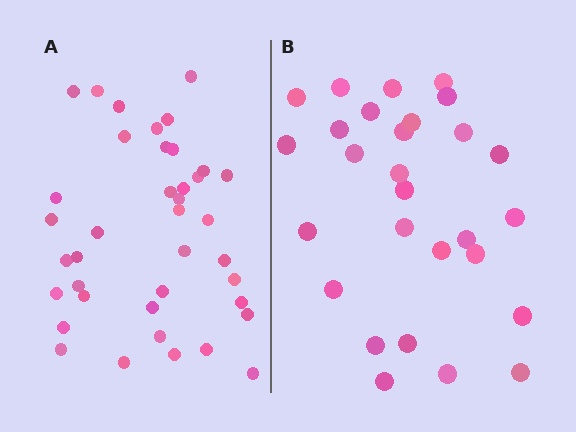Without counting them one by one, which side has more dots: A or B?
Region A (the left region) has more dots.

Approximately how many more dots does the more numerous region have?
Region A has roughly 12 or so more dots than region B.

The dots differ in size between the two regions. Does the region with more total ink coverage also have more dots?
No. Region B has more total ink coverage because its dots are larger, but region A actually contains more individual dots. Total area can be misleading — the number of items is what matters here.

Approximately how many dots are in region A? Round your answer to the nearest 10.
About 40 dots. (The exact count is 39, which rounds to 40.)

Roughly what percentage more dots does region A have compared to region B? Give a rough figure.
About 40% more.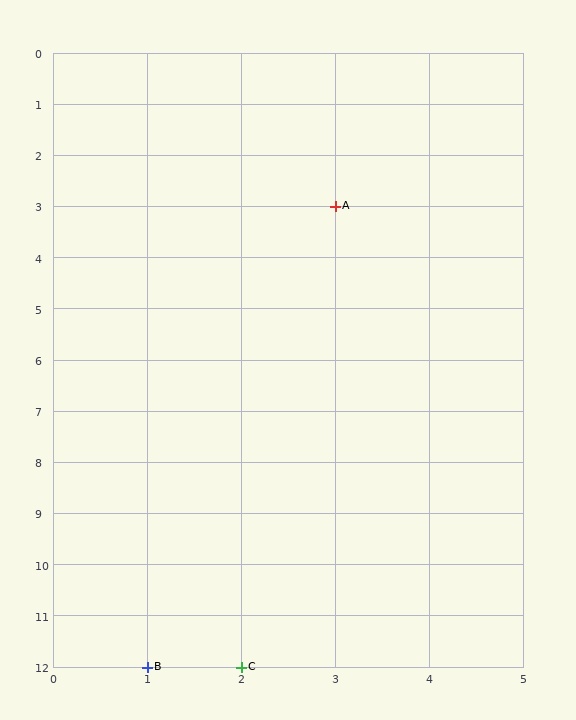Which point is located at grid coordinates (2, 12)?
Point C is at (2, 12).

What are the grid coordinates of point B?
Point B is at grid coordinates (1, 12).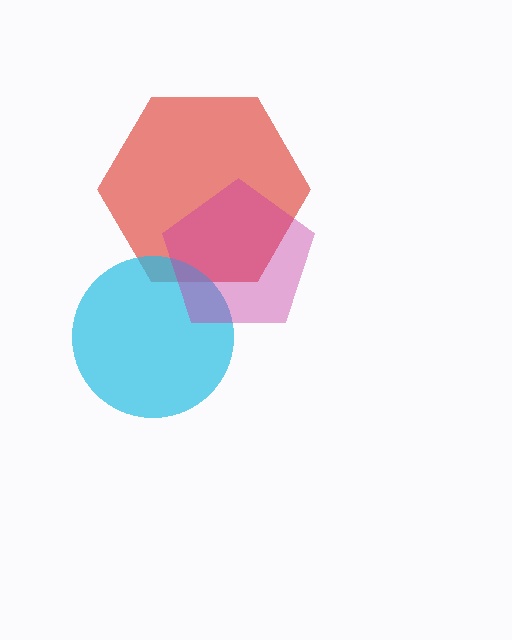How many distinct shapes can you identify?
There are 3 distinct shapes: a red hexagon, a cyan circle, a magenta pentagon.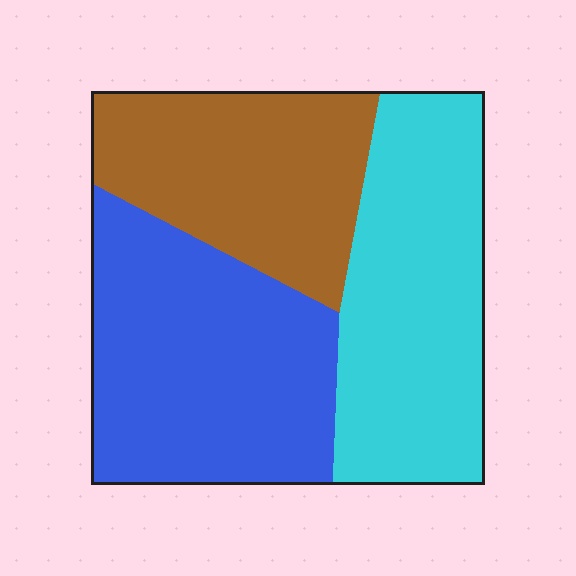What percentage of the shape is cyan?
Cyan covers about 35% of the shape.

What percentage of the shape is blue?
Blue takes up between a quarter and a half of the shape.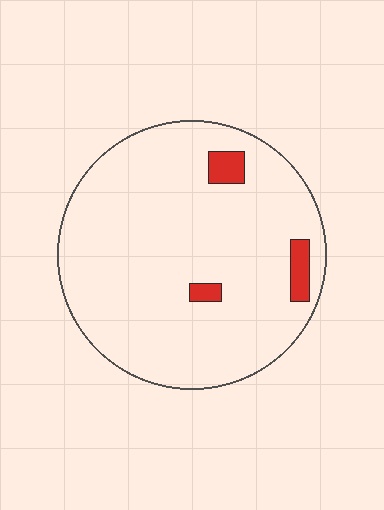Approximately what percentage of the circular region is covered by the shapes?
Approximately 5%.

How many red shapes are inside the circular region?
3.